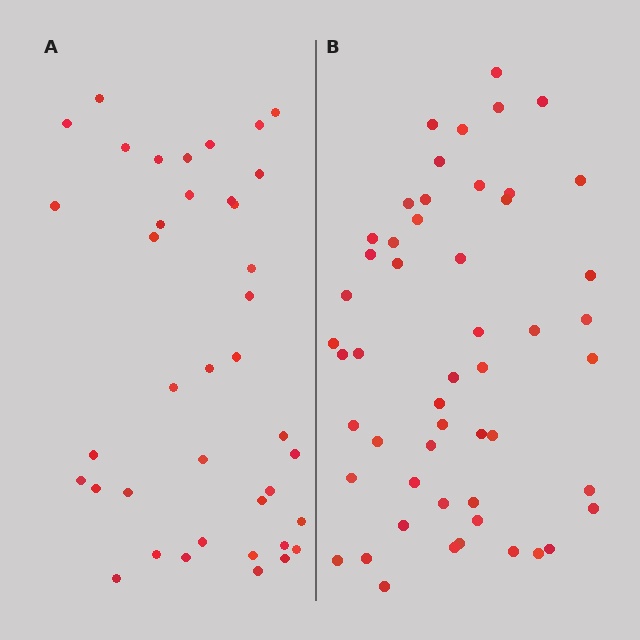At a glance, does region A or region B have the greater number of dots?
Region B (the right region) has more dots.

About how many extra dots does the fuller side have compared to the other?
Region B has approximately 15 more dots than region A.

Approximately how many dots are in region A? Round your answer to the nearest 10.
About 40 dots. (The exact count is 39, which rounds to 40.)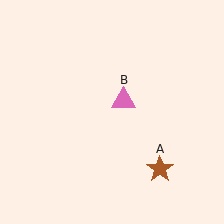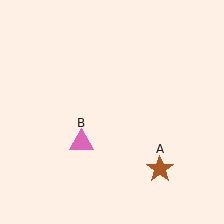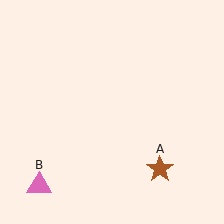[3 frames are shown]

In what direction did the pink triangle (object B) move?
The pink triangle (object B) moved down and to the left.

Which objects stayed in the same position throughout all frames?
Brown star (object A) remained stationary.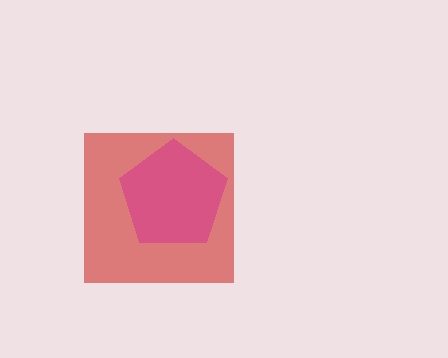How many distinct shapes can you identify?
There are 2 distinct shapes: a red square, a magenta pentagon.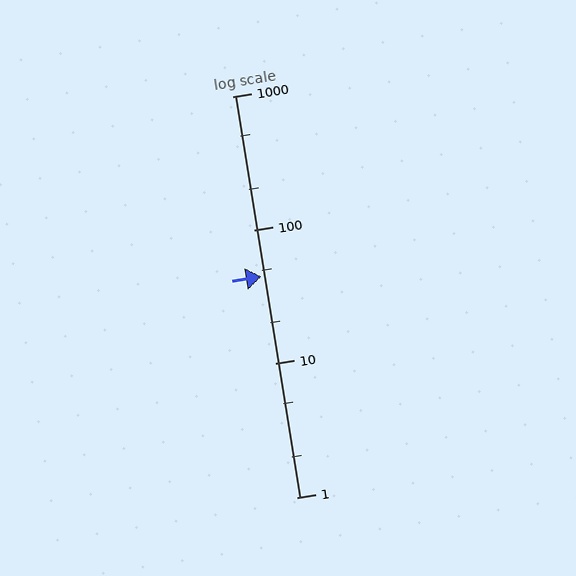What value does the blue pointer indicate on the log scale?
The pointer indicates approximately 45.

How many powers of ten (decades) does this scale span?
The scale spans 3 decades, from 1 to 1000.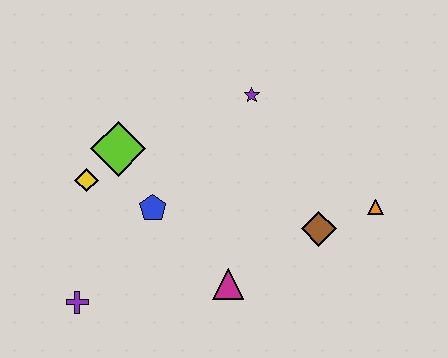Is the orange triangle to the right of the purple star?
Yes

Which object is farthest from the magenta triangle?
The purple star is farthest from the magenta triangle.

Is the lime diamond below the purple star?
Yes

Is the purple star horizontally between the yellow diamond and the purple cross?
No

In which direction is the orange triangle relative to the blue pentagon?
The orange triangle is to the right of the blue pentagon.